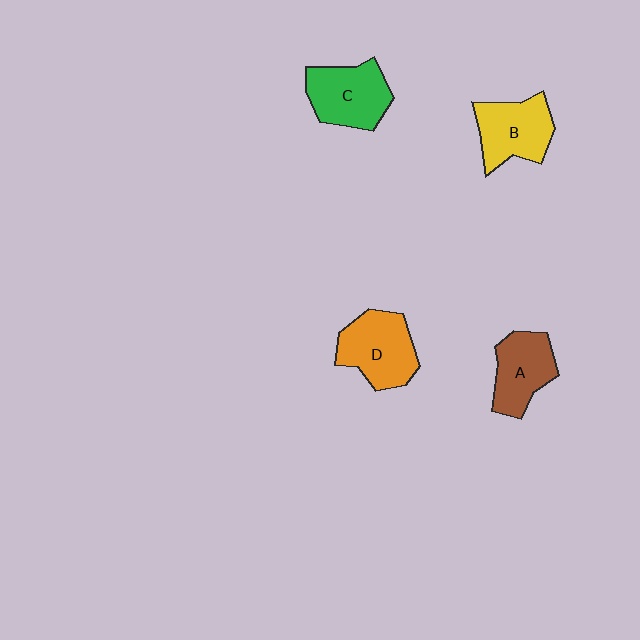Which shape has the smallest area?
Shape A (brown).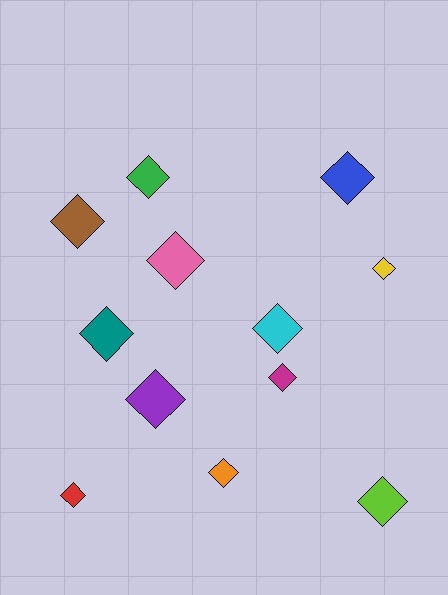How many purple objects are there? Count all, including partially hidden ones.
There is 1 purple object.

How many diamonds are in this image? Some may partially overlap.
There are 12 diamonds.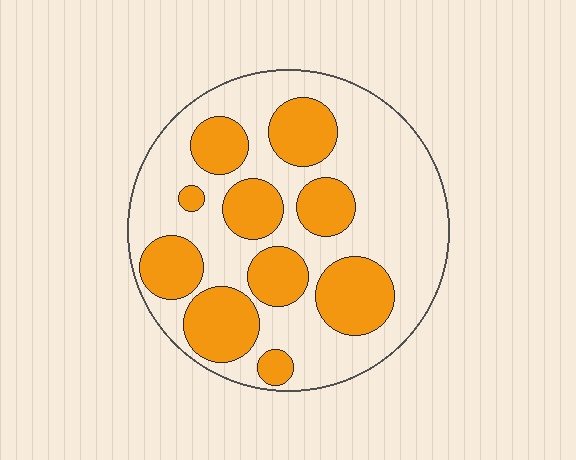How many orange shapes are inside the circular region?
10.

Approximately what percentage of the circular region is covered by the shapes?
Approximately 35%.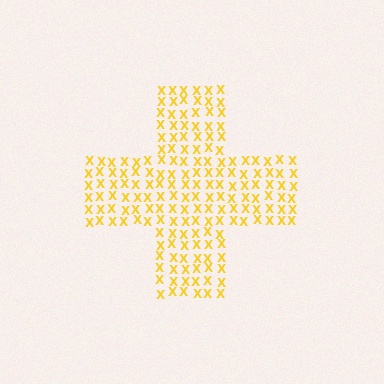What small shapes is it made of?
It is made of small letter X's.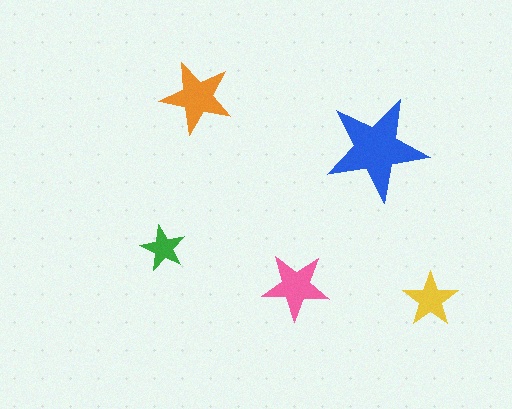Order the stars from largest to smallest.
the blue one, the orange one, the pink one, the yellow one, the green one.